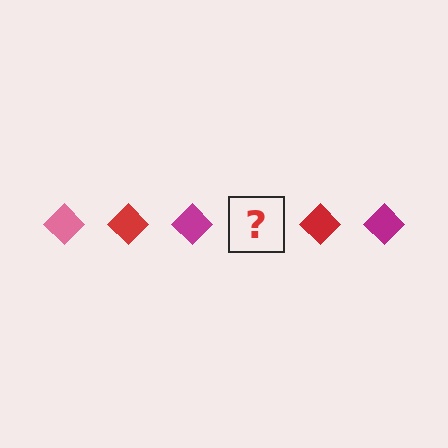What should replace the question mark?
The question mark should be replaced with a pink diamond.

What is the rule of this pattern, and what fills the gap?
The rule is that the pattern cycles through pink, red, magenta diamonds. The gap should be filled with a pink diamond.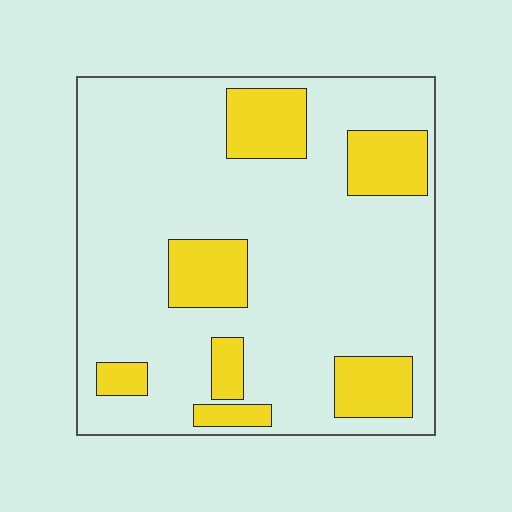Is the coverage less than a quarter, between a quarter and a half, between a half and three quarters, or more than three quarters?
Less than a quarter.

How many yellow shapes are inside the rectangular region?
7.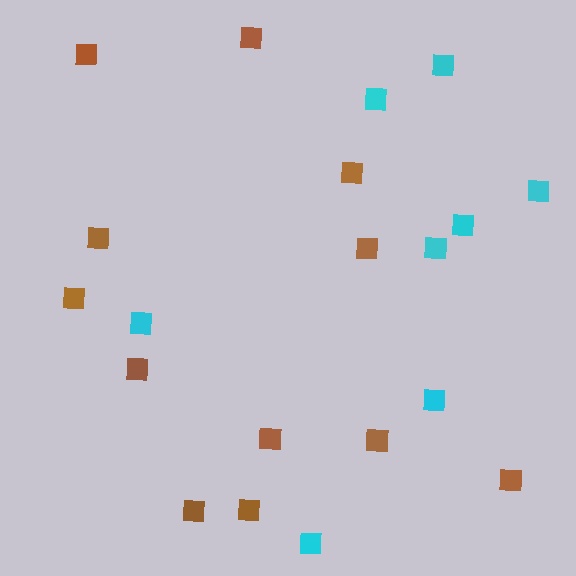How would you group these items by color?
There are 2 groups: one group of brown squares (12) and one group of cyan squares (8).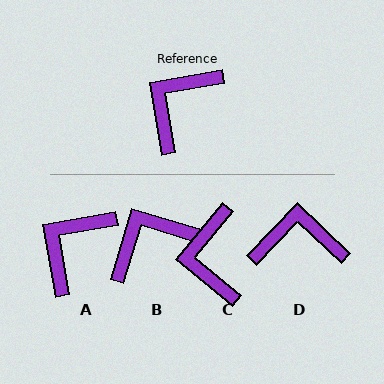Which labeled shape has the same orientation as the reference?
A.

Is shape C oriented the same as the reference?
No, it is off by about 41 degrees.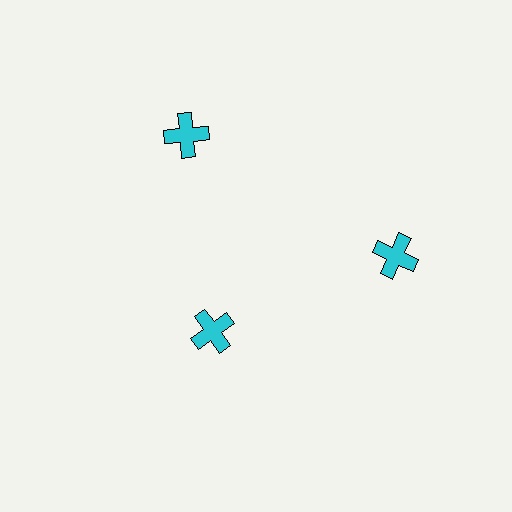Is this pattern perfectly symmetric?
No. The 3 cyan crosses are arranged in a ring, but one element near the 7 o'clock position is pulled inward toward the center, breaking the 3-fold rotational symmetry.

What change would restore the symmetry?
The symmetry would be restored by moving it outward, back onto the ring so that all 3 crosses sit at equal angles and equal distance from the center.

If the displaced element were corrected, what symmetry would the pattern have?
It would have 3-fold rotational symmetry — the pattern would map onto itself every 120 degrees.